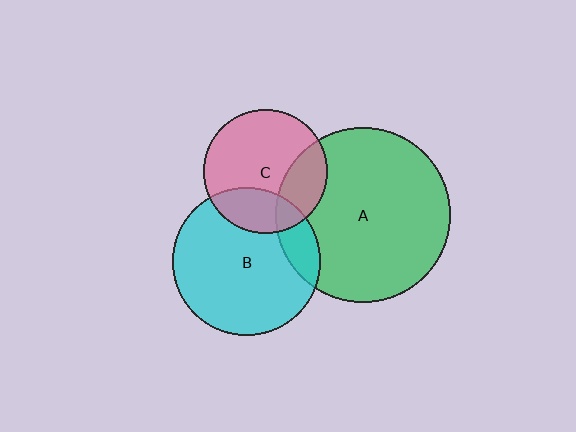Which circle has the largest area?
Circle A (green).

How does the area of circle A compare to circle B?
Approximately 1.4 times.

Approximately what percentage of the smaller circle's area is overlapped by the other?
Approximately 25%.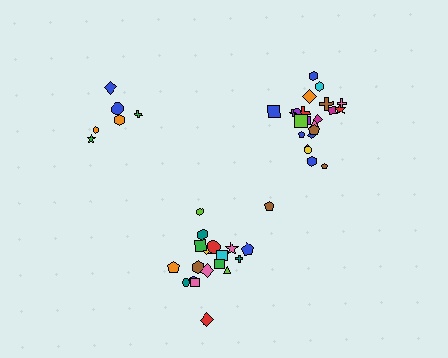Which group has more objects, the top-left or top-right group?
The top-right group.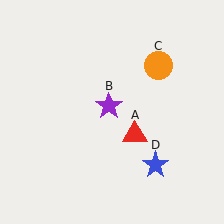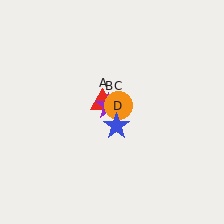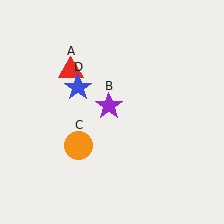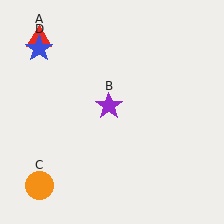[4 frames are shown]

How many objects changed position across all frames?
3 objects changed position: red triangle (object A), orange circle (object C), blue star (object D).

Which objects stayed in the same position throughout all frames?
Purple star (object B) remained stationary.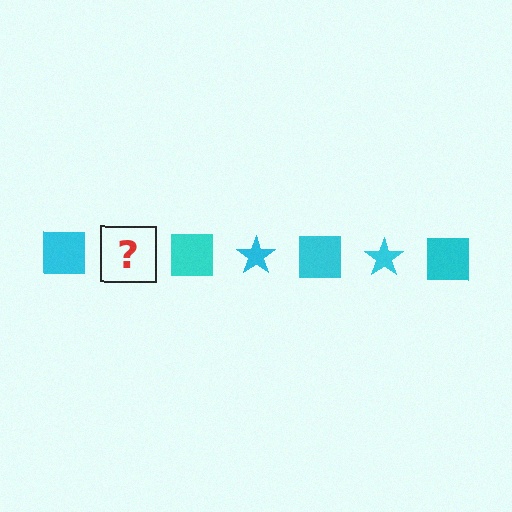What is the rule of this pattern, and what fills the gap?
The rule is that the pattern cycles through square, star shapes in cyan. The gap should be filled with a cyan star.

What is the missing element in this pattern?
The missing element is a cyan star.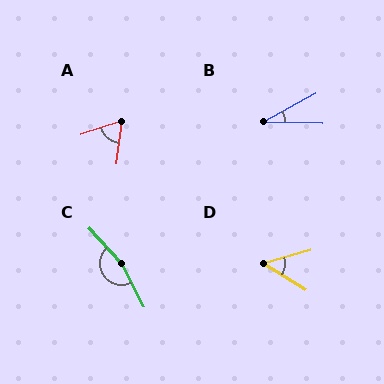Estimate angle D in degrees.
Approximately 48 degrees.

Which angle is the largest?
C, at approximately 164 degrees.